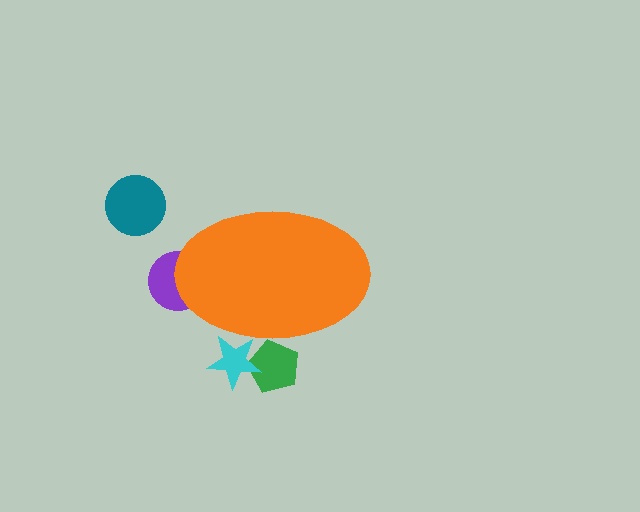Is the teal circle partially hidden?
No, the teal circle is fully visible.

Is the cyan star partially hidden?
Yes, the cyan star is partially hidden behind the orange ellipse.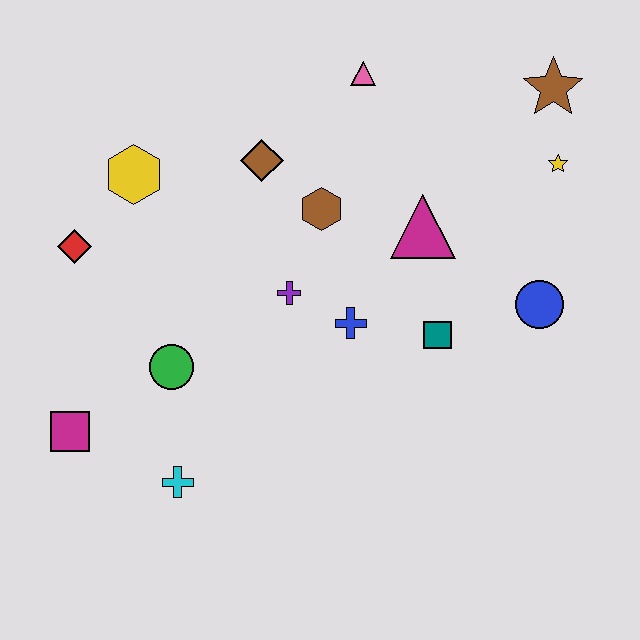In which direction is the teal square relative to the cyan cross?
The teal square is to the right of the cyan cross.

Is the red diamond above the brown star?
No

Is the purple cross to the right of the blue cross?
No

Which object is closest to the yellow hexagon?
The red diamond is closest to the yellow hexagon.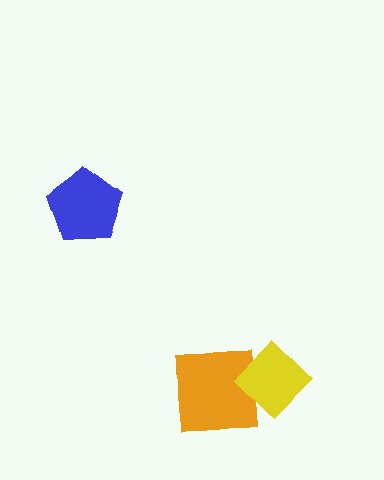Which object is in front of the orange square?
The yellow diamond is in front of the orange square.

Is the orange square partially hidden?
Yes, it is partially covered by another shape.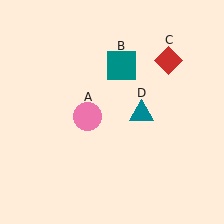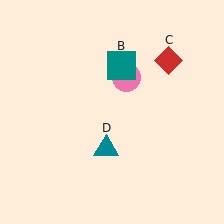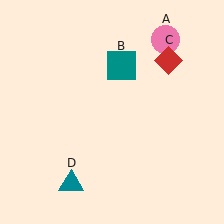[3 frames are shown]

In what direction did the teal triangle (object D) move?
The teal triangle (object D) moved down and to the left.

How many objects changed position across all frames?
2 objects changed position: pink circle (object A), teal triangle (object D).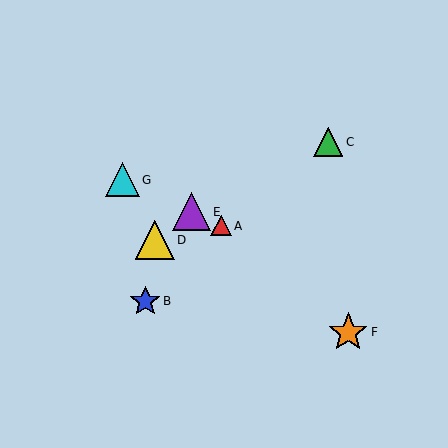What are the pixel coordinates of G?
Object G is at (122, 180).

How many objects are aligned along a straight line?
3 objects (A, E, G) are aligned along a straight line.